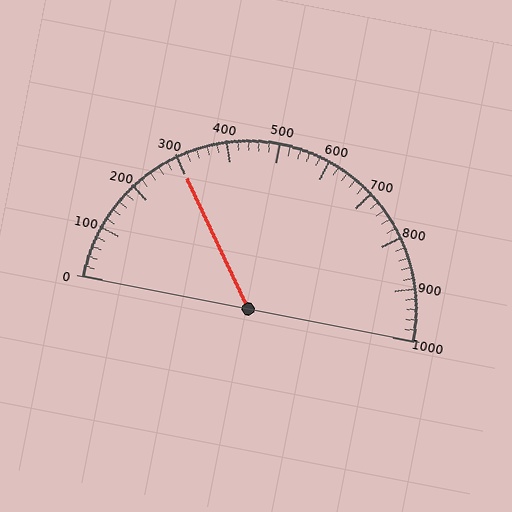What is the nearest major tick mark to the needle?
The nearest major tick mark is 300.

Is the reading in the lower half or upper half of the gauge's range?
The reading is in the lower half of the range (0 to 1000).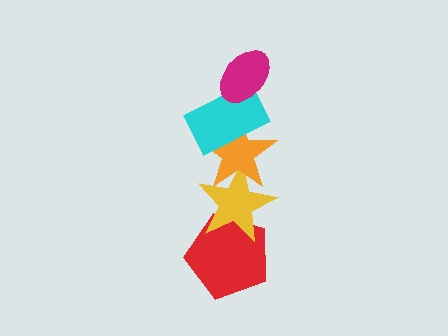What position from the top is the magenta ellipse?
The magenta ellipse is 1st from the top.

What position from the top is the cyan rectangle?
The cyan rectangle is 2nd from the top.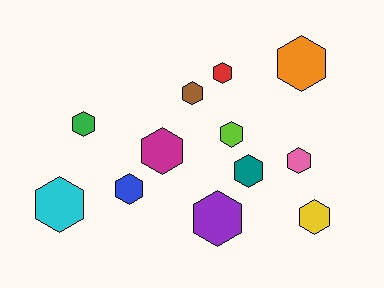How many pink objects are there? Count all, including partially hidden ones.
There is 1 pink object.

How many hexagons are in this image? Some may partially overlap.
There are 12 hexagons.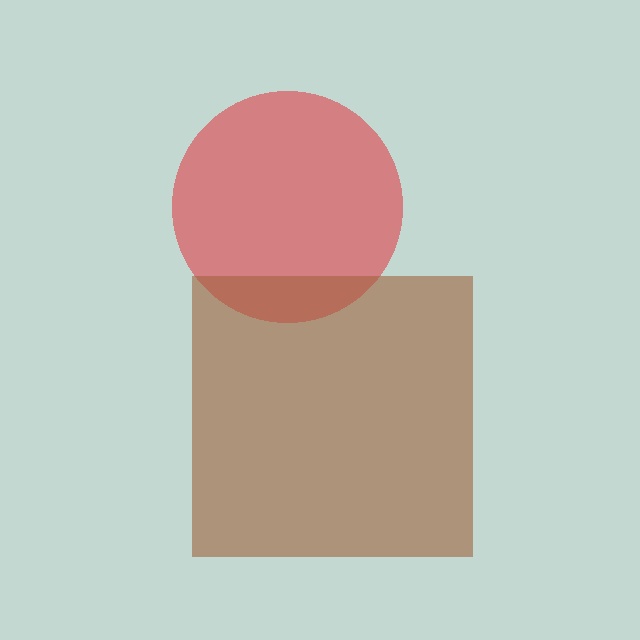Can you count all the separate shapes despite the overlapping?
Yes, there are 2 separate shapes.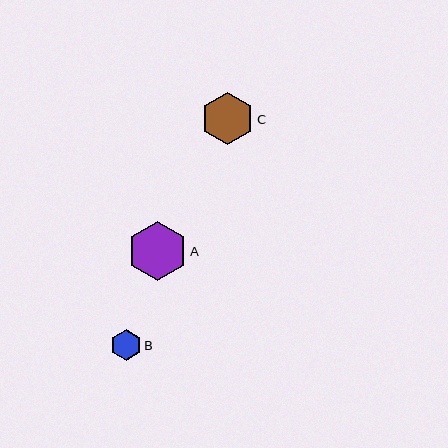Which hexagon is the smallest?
Hexagon B is the smallest with a size of approximately 31 pixels.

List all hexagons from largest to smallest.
From largest to smallest: A, C, B.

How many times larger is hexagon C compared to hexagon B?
Hexagon C is approximately 1.7 times the size of hexagon B.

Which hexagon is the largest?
Hexagon A is the largest with a size of approximately 60 pixels.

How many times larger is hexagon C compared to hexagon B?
Hexagon C is approximately 1.7 times the size of hexagon B.